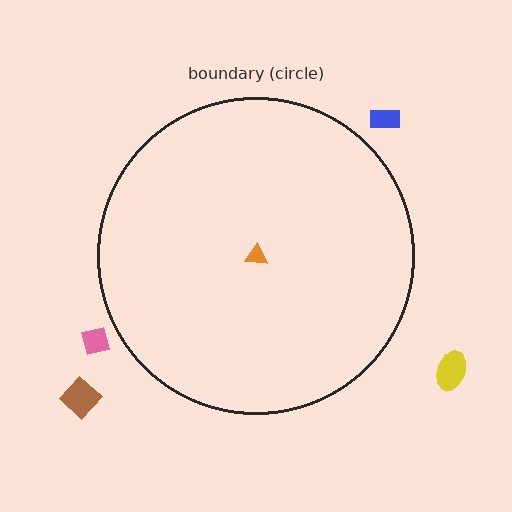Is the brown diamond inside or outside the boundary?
Outside.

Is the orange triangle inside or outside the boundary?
Inside.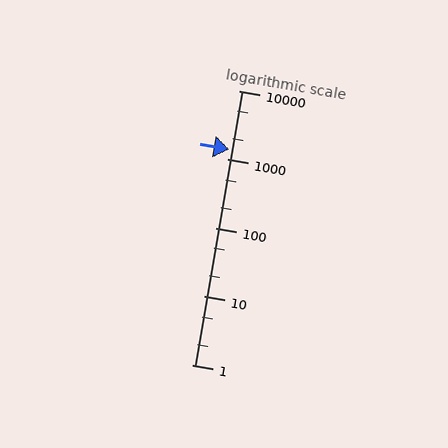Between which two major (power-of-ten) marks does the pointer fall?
The pointer is between 1000 and 10000.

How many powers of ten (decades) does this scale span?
The scale spans 4 decades, from 1 to 10000.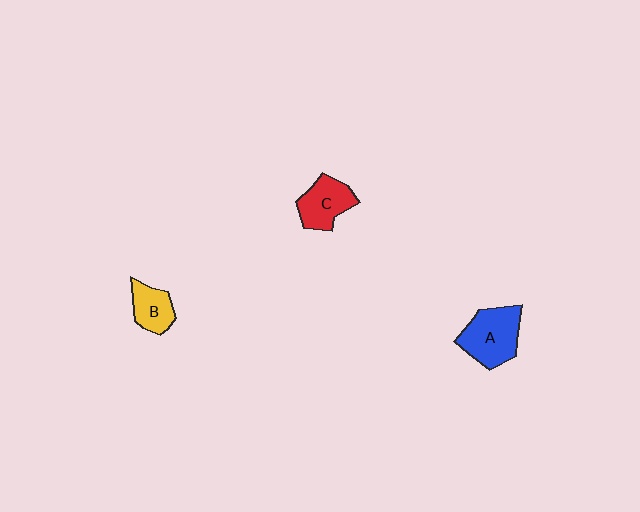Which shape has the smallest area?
Shape B (yellow).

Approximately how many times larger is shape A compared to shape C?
Approximately 1.3 times.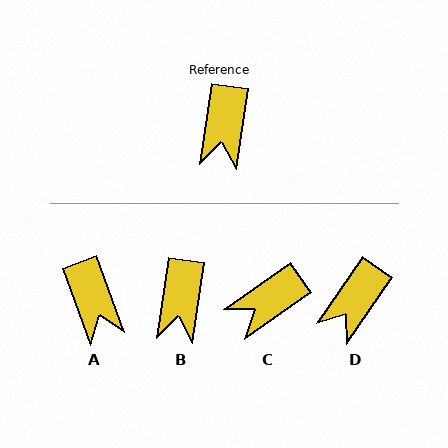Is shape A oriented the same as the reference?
No, it is off by about 29 degrees.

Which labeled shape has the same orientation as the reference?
B.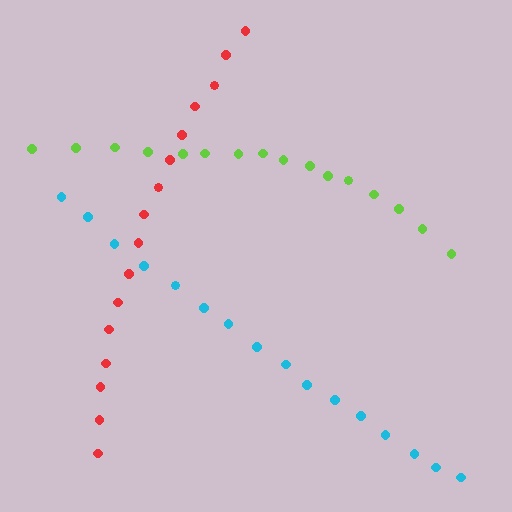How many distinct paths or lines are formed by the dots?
There are 3 distinct paths.